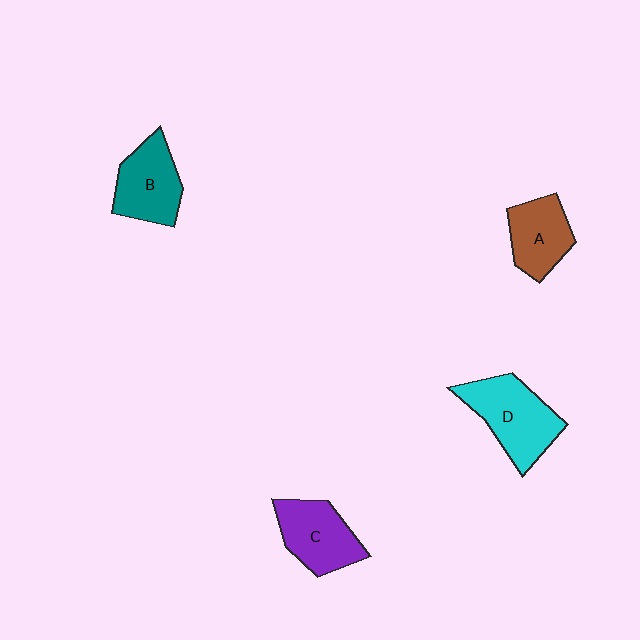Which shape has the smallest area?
Shape A (brown).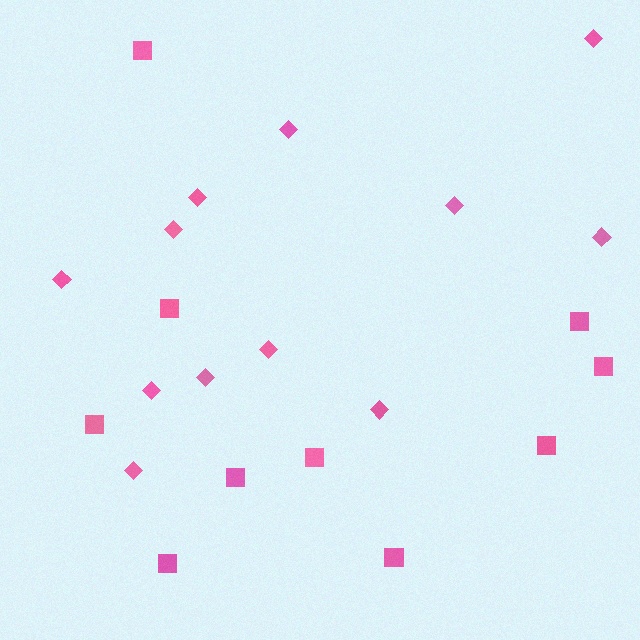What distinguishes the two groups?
There are 2 groups: one group of diamonds (12) and one group of squares (10).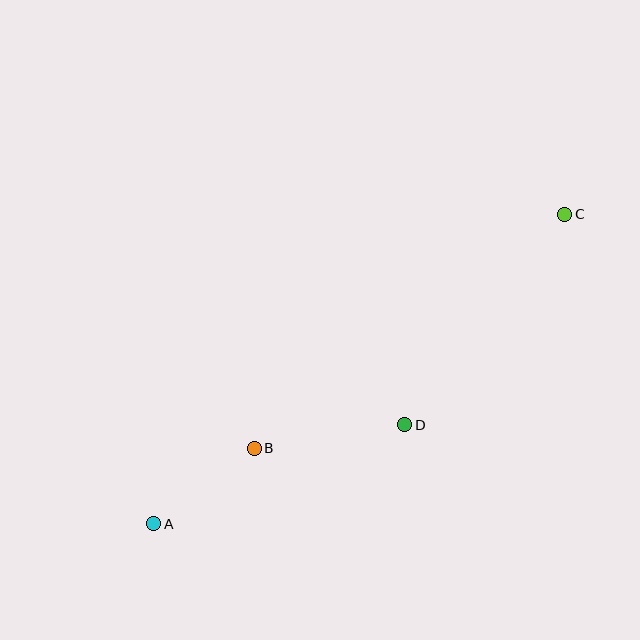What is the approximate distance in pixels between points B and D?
The distance between B and D is approximately 152 pixels.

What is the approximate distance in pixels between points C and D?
The distance between C and D is approximately 264 pixels.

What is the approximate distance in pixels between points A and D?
The distance between A and D is approximately 270 pixels.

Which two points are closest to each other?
Points A and B are closest to each other.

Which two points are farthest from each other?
Points A and C are farthest from each other.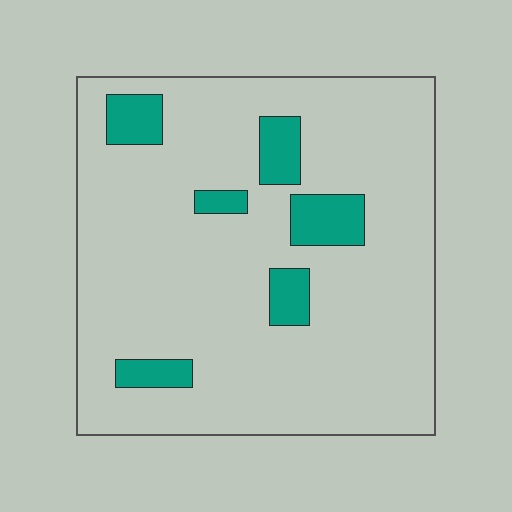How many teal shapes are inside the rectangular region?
6.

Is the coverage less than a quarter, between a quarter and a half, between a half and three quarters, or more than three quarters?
Less than a quarter.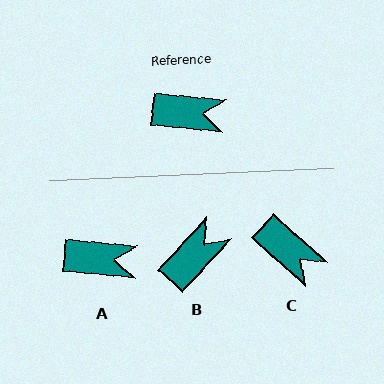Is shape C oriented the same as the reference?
No, it is off by about 37 degrees.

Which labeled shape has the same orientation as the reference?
A.